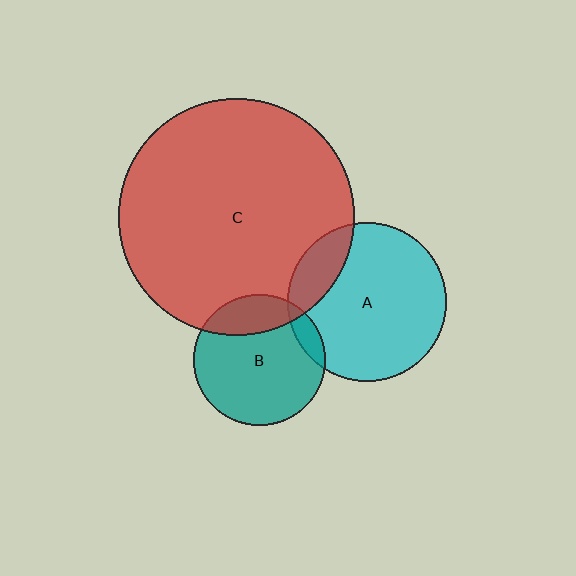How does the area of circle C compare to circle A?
Approximately 2.2 times.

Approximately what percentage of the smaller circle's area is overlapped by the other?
Approximately 15%.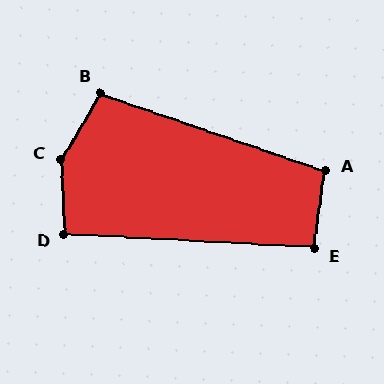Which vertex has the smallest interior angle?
E, at approximately 95 degrees.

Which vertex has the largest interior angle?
C, at approximately 147 degrees.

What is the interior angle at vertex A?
Approximately 101 degrees (obtuse).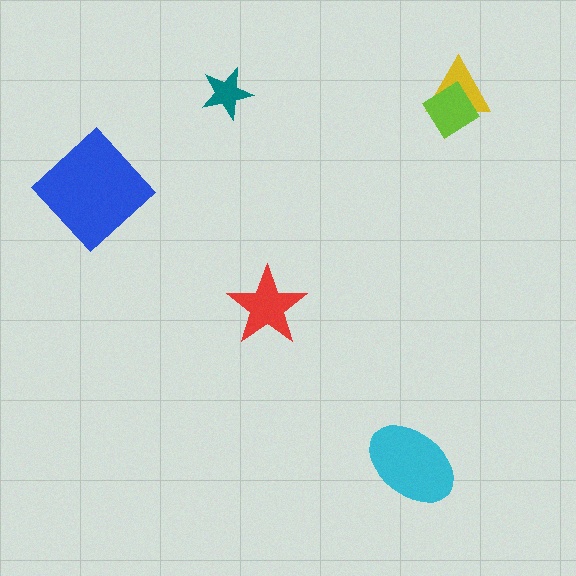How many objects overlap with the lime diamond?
1 object overlaps with the lime diamond.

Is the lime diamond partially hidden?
No, no other shape covers it.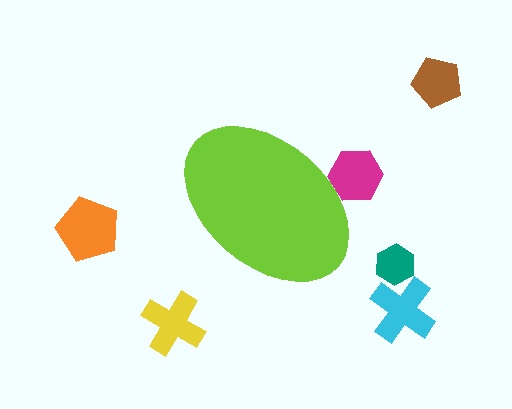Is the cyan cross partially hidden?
No, the cyan cross is fully visible.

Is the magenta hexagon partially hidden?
Yes, the magenta hexagon is partially hidden behind the lime ellipse.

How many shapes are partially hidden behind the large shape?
1 shape is partially hidden.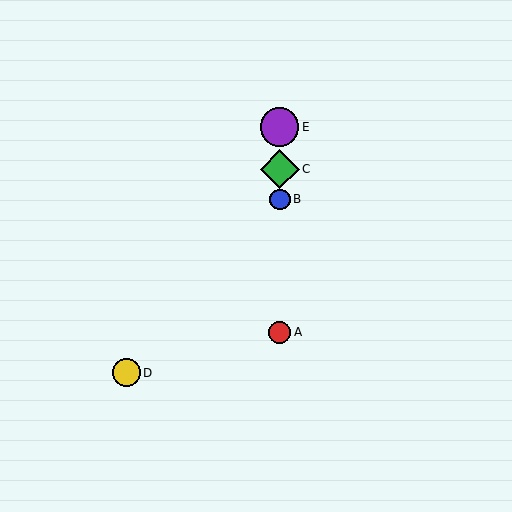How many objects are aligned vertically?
4 objects (A, B, C, E) are aligned vertically.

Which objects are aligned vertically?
Objects A, B, C, E are aligned vertically.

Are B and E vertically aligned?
Yes, both are at x≈280.